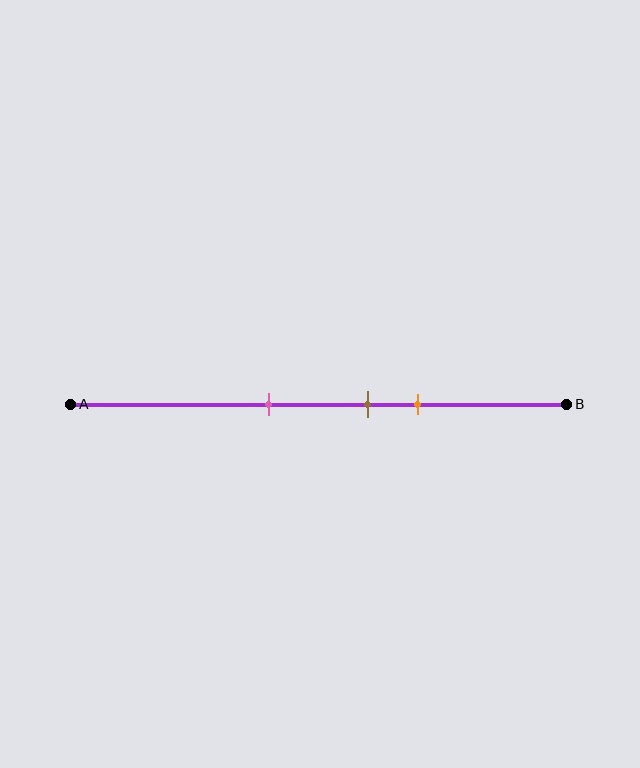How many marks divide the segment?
There are 3 marks dividing the segment.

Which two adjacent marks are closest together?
The brown and orange marks are the closest adjacent pair.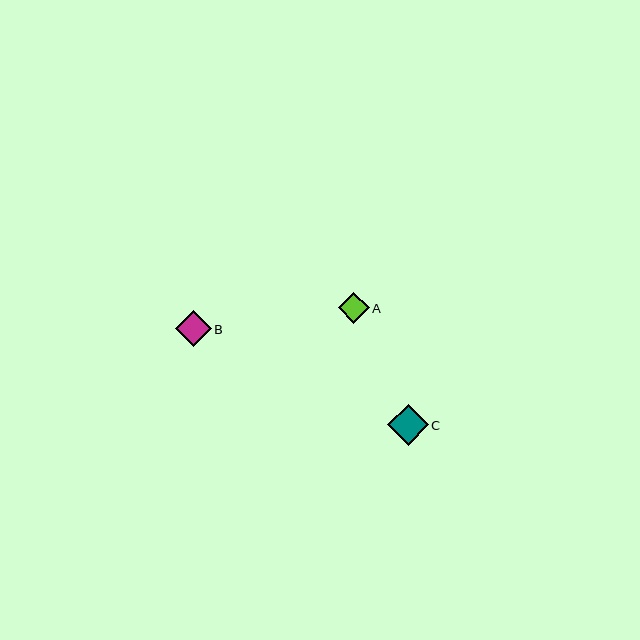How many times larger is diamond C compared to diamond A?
Diamond C is approximately 1.3 times the size of diamond A.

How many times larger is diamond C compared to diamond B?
Diamond C is approximately 1.1 times the size of diamond B.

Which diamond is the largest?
Diamond C is the largest with a size of approximately 41 pixels.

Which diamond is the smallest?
Diamond A is the smallest with a size of approximately 31 pixels.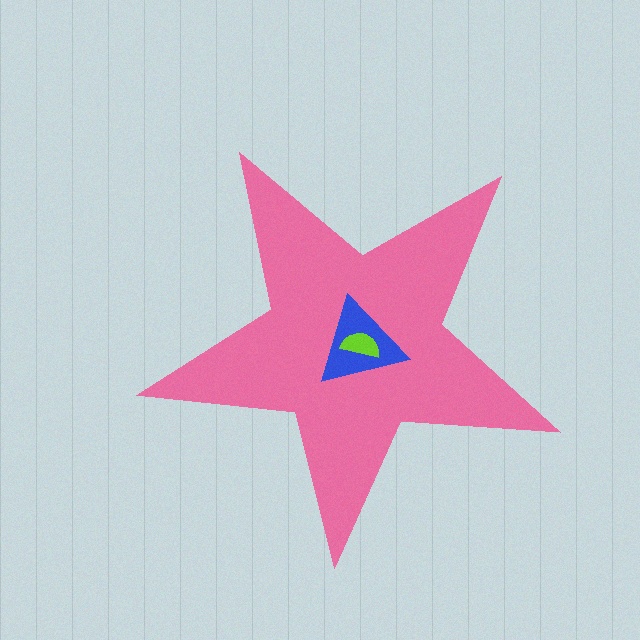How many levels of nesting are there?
3.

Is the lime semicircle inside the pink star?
Yes.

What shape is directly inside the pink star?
The blue triangle.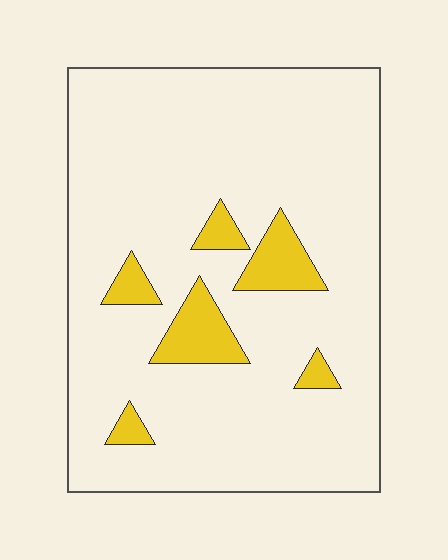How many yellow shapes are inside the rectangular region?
6.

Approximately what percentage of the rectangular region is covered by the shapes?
Approximately 10%.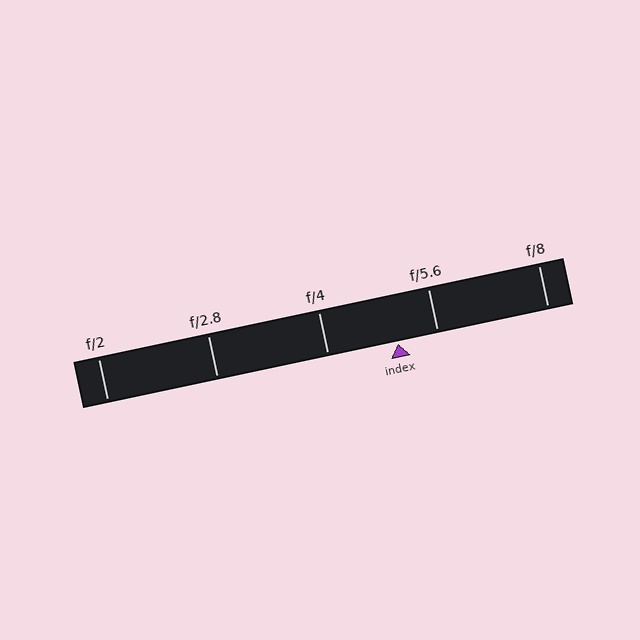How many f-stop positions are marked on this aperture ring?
There are 5 f-stop positions marked.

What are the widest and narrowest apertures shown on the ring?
The widest aperture shown is f/2 and the narrowest is f/8.